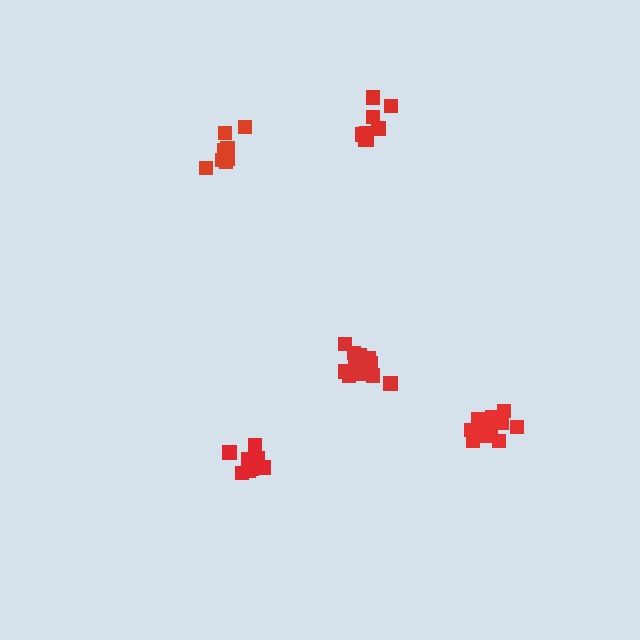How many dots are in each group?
Group 1: 9 dots, Group 2: 8 dots, Group 3: 8 dots, Group 4: 12 dots, Group 5: 12 dots (49 total).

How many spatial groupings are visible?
There are 5 spatial groupings.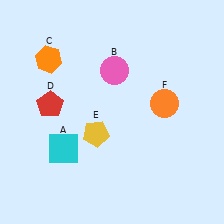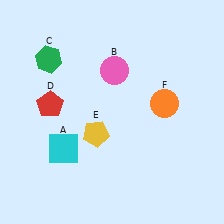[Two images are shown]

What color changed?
The hexagon (C) changed from orange in Image 1 to green in Image 2.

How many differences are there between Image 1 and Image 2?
There is 1 difference between the two images.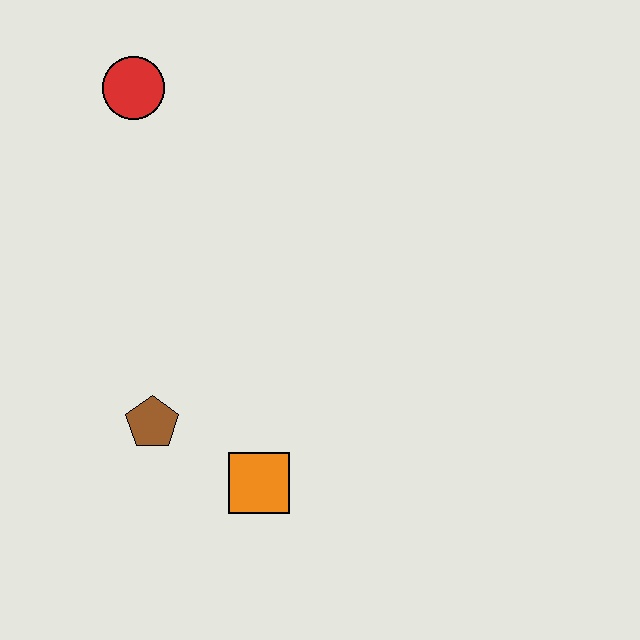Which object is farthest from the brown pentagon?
The red circle is farthest from the brown pentagon.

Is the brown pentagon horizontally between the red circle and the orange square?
Yes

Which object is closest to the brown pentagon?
The orange square is closest to the brown pentagon.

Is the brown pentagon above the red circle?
No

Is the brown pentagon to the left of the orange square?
Yes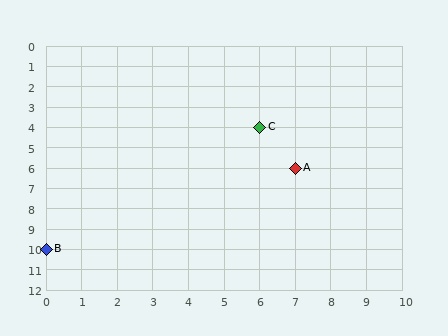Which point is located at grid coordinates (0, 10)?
Point B is at (0, 10).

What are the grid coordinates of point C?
Point C is at grid coordinates (6, 4).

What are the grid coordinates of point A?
Point A is at grid coordinates (7, 6).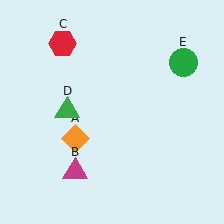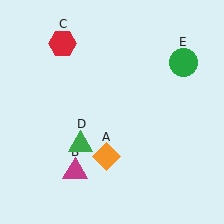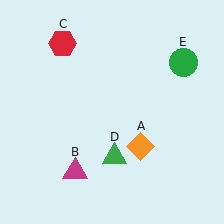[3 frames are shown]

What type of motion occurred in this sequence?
The orange diamond (object A), green triangle (object D) rotated counterclockwise around the center of the scene.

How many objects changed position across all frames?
2 objects changed position: orange diamond (object A), green triangle (object D).